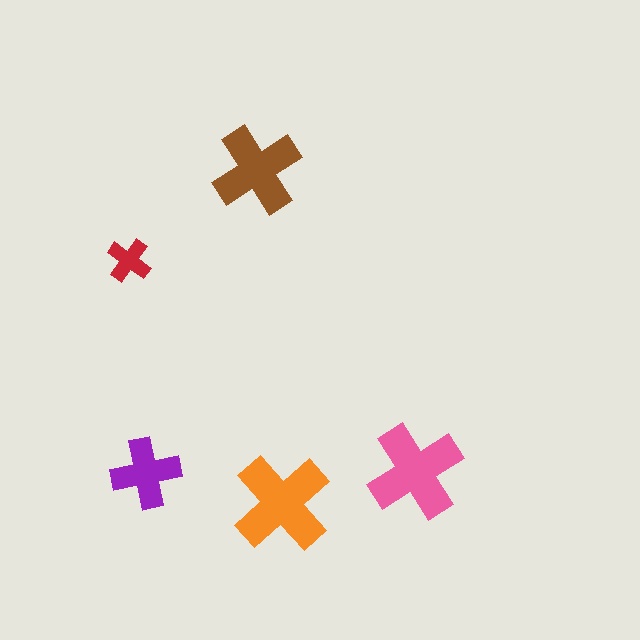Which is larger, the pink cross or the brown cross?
The pink one.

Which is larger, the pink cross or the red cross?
The pink one.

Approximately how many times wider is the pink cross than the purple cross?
About 1.5 times wider.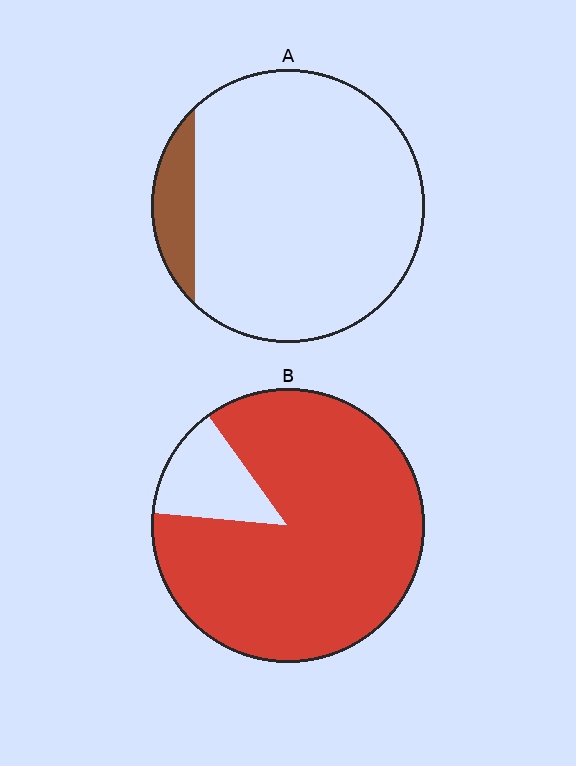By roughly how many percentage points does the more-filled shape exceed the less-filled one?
By roughly 75 percentage points (B over A).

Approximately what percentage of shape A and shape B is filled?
A is approximately 10% and B is approximately 85%.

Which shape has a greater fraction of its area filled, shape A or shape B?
Shape B.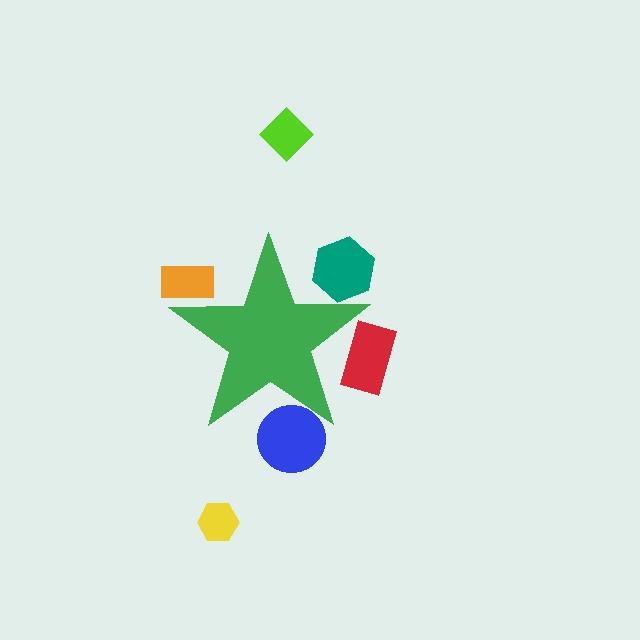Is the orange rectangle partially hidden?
Yes, the orange rectangle is partially hidden behind the green star.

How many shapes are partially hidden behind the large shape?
4 shapes are partially hidden.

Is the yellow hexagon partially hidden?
No, the yellow hexagon is fully visible.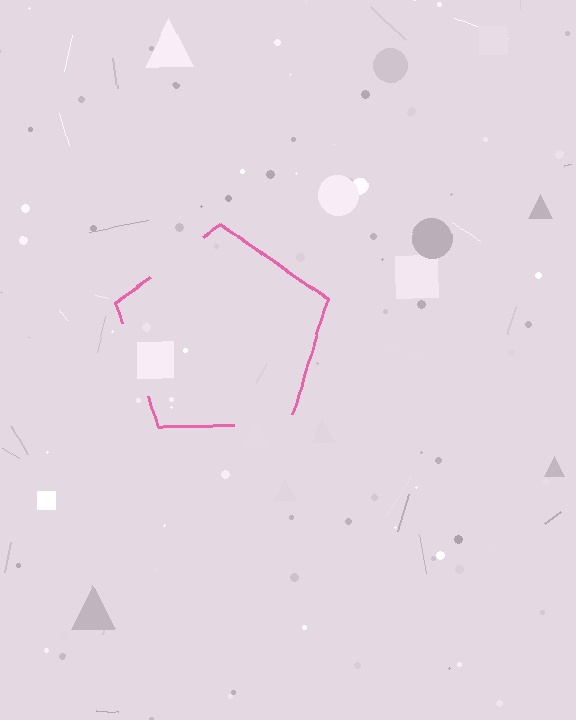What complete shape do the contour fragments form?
The contour fragments form a pentagon.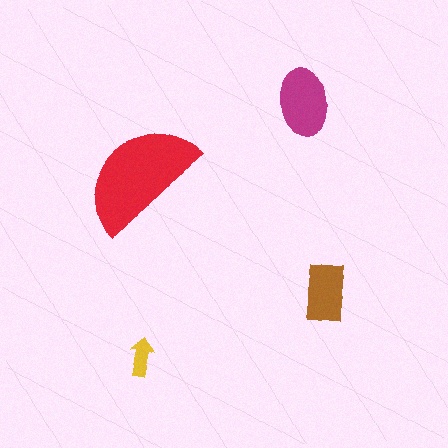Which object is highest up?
The magenta ellipse is topmost.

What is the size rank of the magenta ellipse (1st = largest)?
2nd.